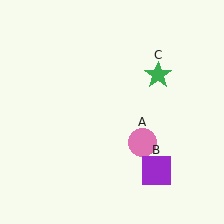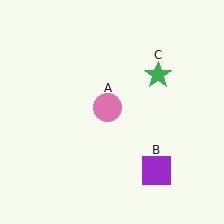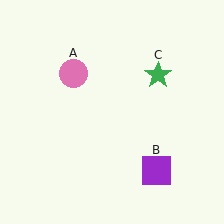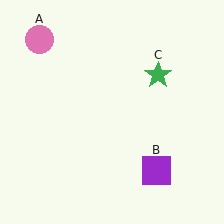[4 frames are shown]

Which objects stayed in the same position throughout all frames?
Purple square (object B) and green star (object C) remained stationary.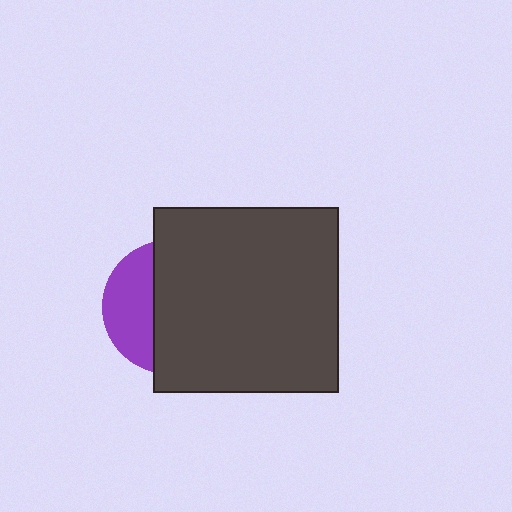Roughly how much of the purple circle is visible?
A small part of it is visible (roughly 35%).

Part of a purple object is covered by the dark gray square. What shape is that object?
It is a circle.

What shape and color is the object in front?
The object in front is a dark gray square.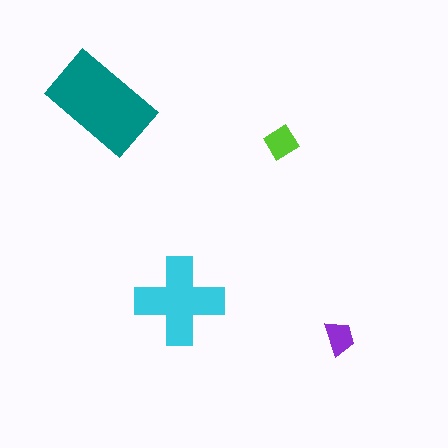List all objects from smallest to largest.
The purple trapezoid, the lime diamond, the cyan cross, the teal rectangle.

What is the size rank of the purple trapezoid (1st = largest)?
4th.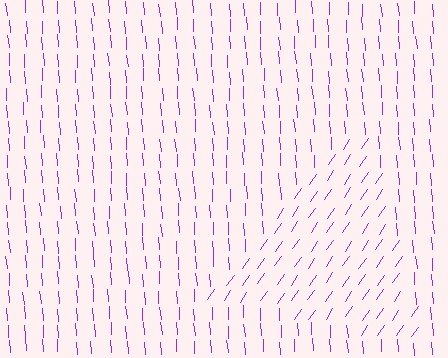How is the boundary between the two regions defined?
The boundary is defined purely by a change in line orientation (approximately 39 degrees difference). All lines are the same color and thickness.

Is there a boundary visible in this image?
Yes, there is a texture boundary formed by a change in line orientation.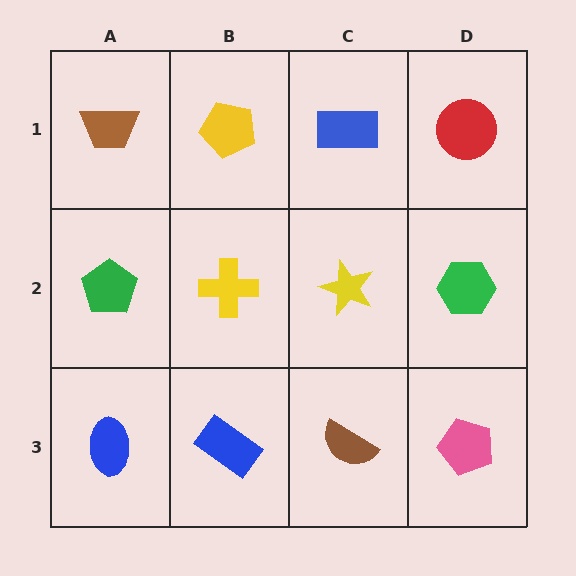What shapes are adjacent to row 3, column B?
A yellow cross (row 2, column B), a blue ellipse (row 3, column A), a brown semicircle (row 3, column C).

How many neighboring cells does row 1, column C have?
3.